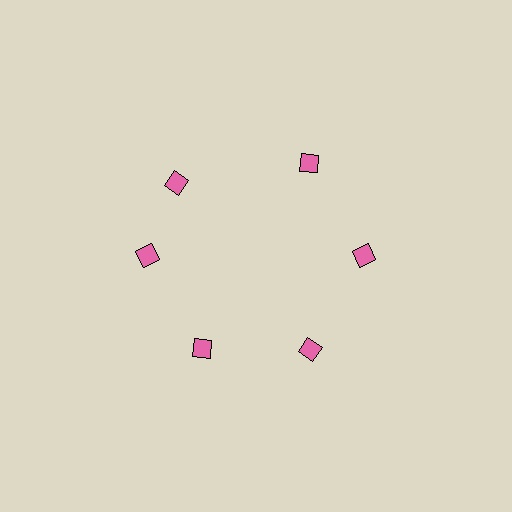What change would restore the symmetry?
The symmetry would be restored by rotating it back into even spacing with its neighbors so that all 6 diamonds sit at equal angles and equal distance from the center.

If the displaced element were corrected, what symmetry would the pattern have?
It would have 6-fold rotational symmetry — the pattern would map onto itself every 60 degrees.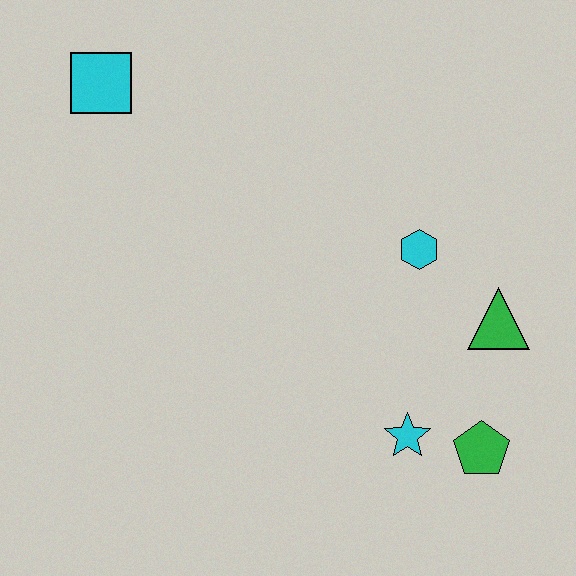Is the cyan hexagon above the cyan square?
No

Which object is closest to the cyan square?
The cyan hexagon is closest to the cyan square.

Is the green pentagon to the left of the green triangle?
Yes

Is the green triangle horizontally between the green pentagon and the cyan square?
No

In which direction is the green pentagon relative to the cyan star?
The green pentagon is to the right of the cyan star.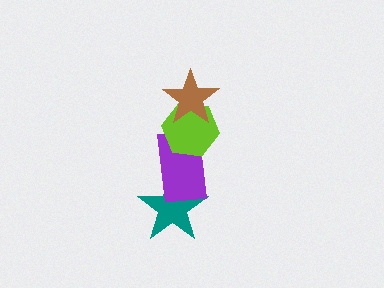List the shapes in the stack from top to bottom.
From top to bottom: the brown star, the lime hexagon, the purple rectangle, the teal star.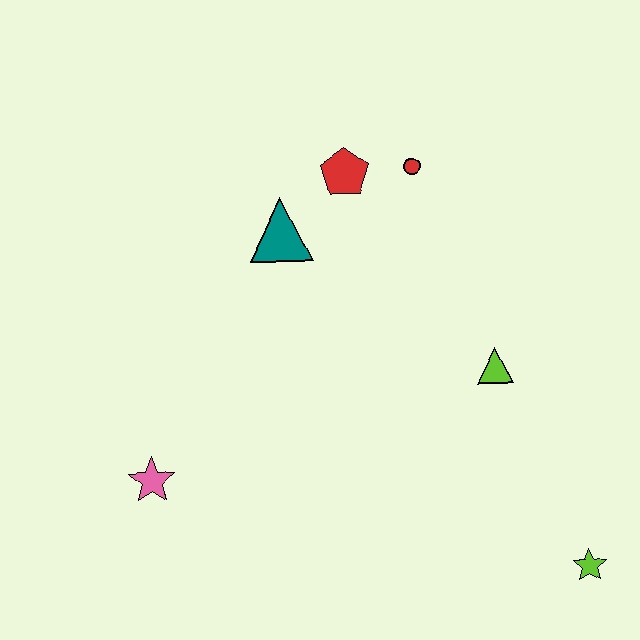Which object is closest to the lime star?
The lime triangle is closest to the lime star.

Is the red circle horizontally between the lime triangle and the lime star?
No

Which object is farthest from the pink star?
The lime star is farthest from the pink star.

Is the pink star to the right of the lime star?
No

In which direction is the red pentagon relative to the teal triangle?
The red pentagon is to the right of the teal triangle.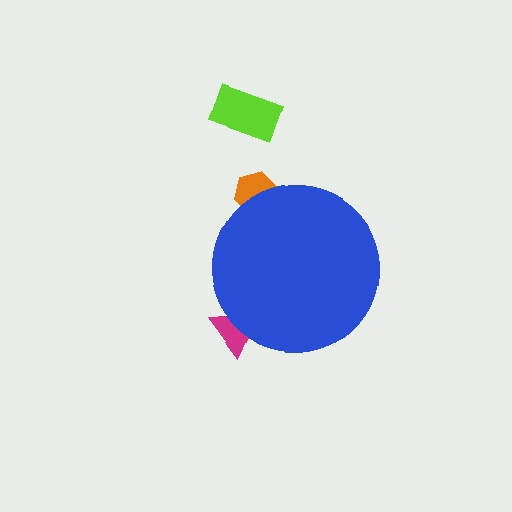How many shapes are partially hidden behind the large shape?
2 shapes are partially hidden.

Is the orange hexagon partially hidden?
Yes, the orange hexagon is partially hidden behind the blue circle.